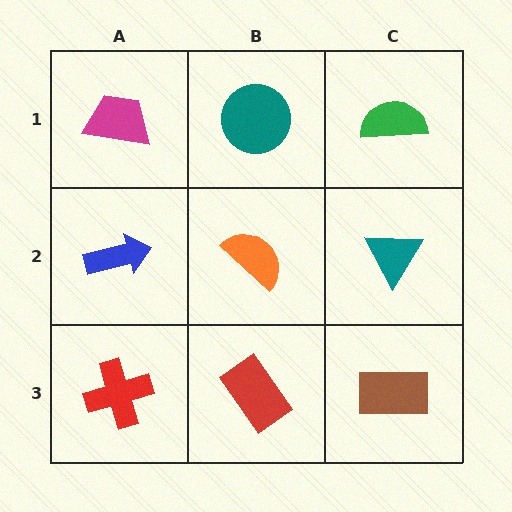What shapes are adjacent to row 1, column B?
An orange semicircle (row 2, column B), a magenta trapezoid (row 1, column A), a green semicircle (row 1, column C).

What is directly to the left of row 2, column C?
An orange semicircle.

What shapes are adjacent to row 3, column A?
A blue arrow (row 2, column A), a red rectangle (row 3, column B).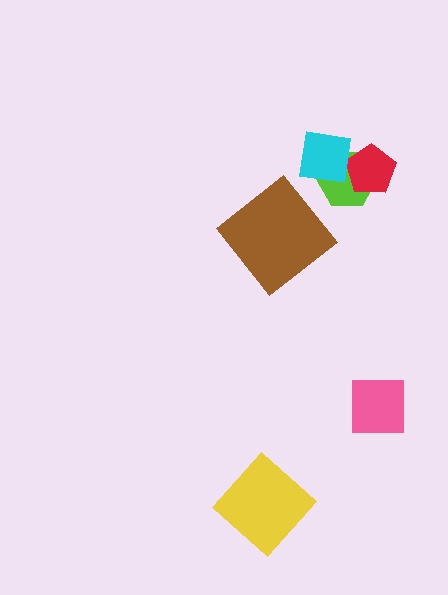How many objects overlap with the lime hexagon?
2 objects overlap with the lime hexagon.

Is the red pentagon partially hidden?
Yes, it is partially covered by another shape.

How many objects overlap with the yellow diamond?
0 objects overlap with the yellow diamond.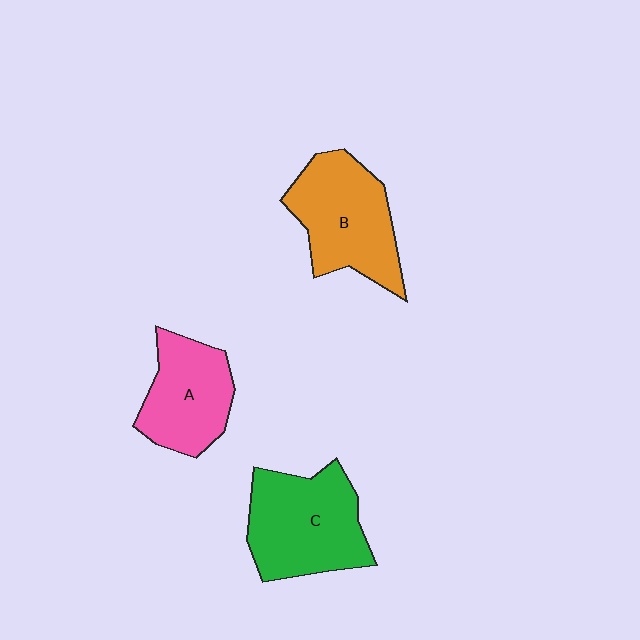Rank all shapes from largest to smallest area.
From largest to smallest: C (green), B (orange), A (pink).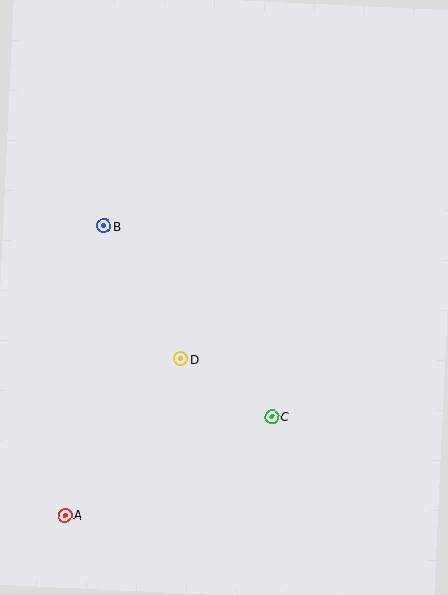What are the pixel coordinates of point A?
Point A is at (65, 515).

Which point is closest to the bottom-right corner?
Point C is closest to the bottom-right corner.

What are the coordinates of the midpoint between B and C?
The midpoint between B and C is at (188, 321).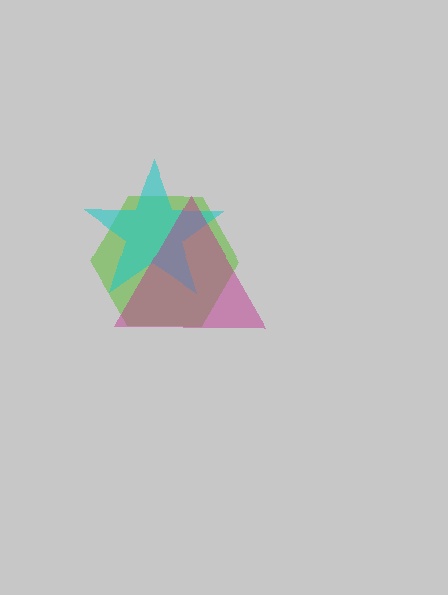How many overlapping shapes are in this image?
There are 3 overlapping shapes in the image.